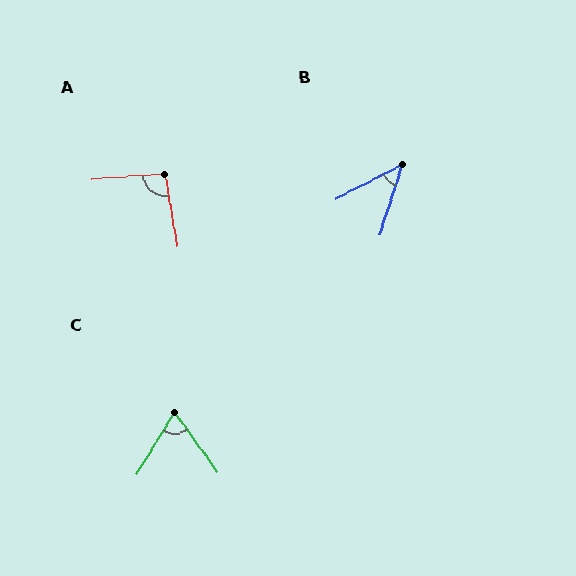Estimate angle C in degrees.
Approximately 67 degrees.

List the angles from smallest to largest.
B (45°), C (67°), A (95°).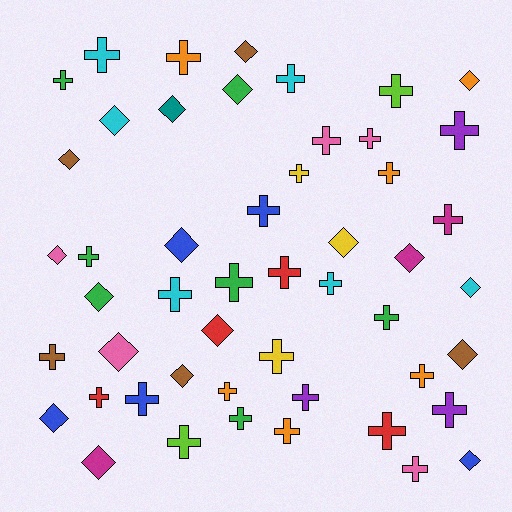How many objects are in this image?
There are 50 objects.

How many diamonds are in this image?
There are 19 diamonds.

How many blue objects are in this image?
There are 5 blue objects.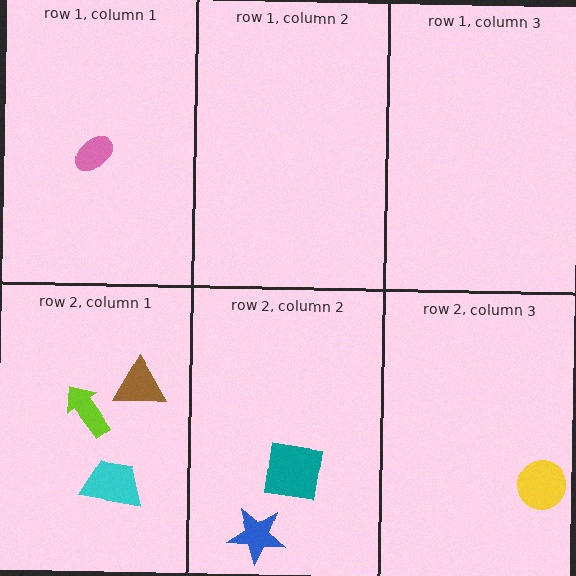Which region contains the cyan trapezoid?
The row 2, column 1 region.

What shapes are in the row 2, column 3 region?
The yellow circle.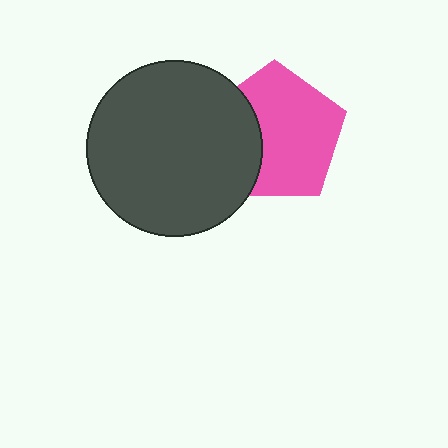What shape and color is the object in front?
The object in front is a dark gray circle.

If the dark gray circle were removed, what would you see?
You would see the complete pink pentagon.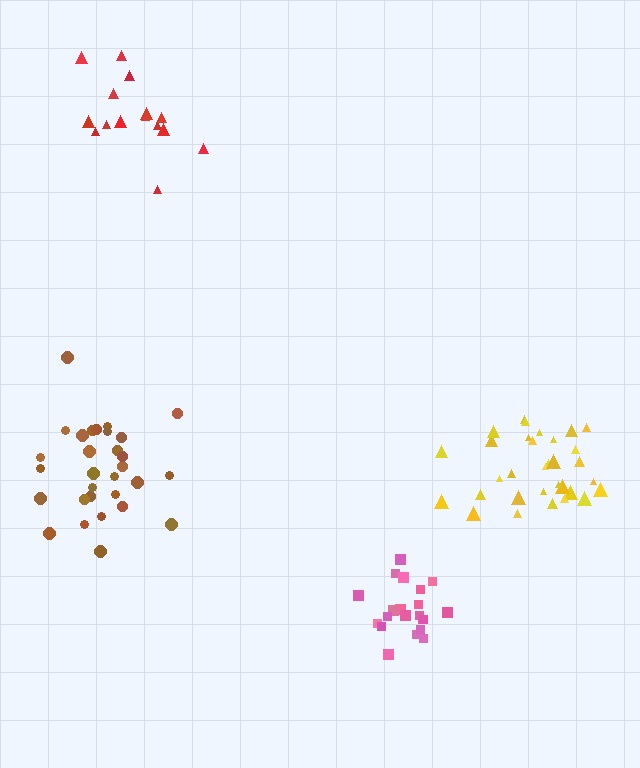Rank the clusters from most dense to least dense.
pink, yellow, brown, red.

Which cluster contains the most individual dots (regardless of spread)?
Yellow (32).